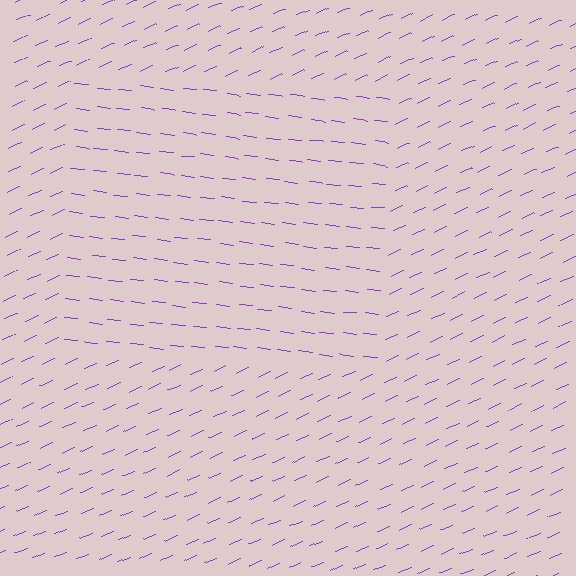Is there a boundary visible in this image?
Yes, there is a texture boundary formed by a change in line orientation.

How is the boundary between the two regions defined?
The boundary is defined purely by a change in line orientation (approximately 31 degrees difference). All lines are the same color and thickness.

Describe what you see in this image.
The image is filled with small purple line segments. A rectangle region in the image has lines oriented differently from the surrounding lines, creating a visible texture boundary.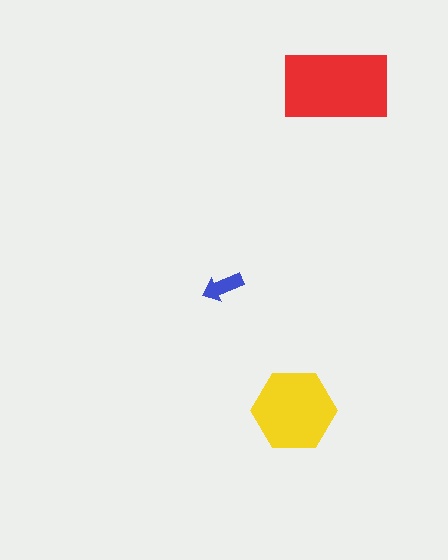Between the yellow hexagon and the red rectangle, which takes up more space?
The red rectangle.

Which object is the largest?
The red rectangle.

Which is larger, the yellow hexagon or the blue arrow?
The yellow hexagon.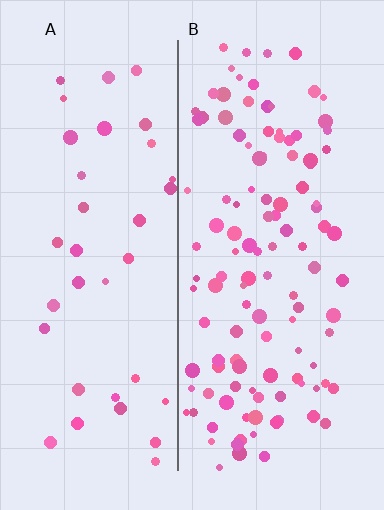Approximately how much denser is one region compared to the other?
Approximately 3.2× — region B over region A.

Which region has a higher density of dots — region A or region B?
B (the right).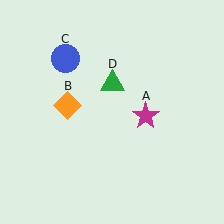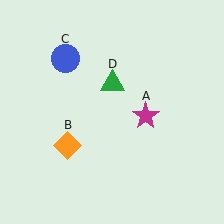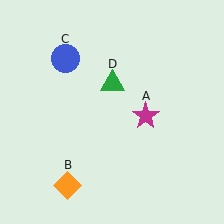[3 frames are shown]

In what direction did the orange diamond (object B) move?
The orange diamond (object B) moved down.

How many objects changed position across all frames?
1 object changed position: orange diamond (object B).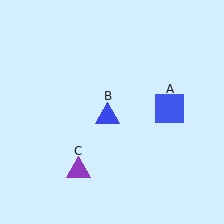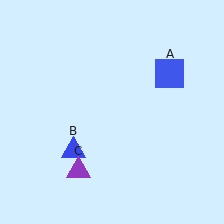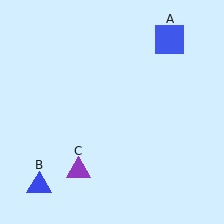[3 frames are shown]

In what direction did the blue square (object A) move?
The blue square (object A) moved up.